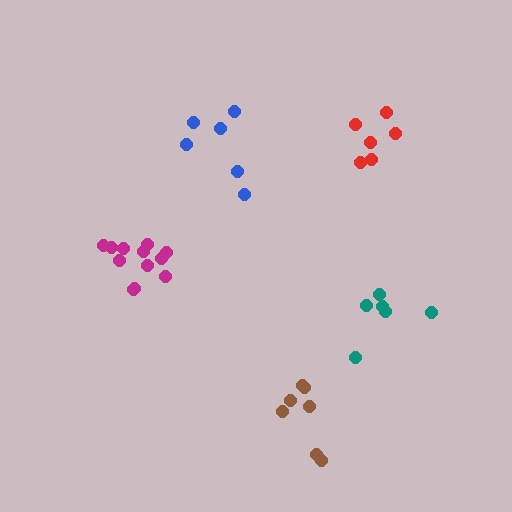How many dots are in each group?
Group 1: 6 dots, Group 2: 6 dots, Group 3: 12 dots, Group 4: 6 dots, Group 5: 7 dots (37 total).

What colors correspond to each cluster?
The clusters are colored: teal, blue, magenta, red, brown.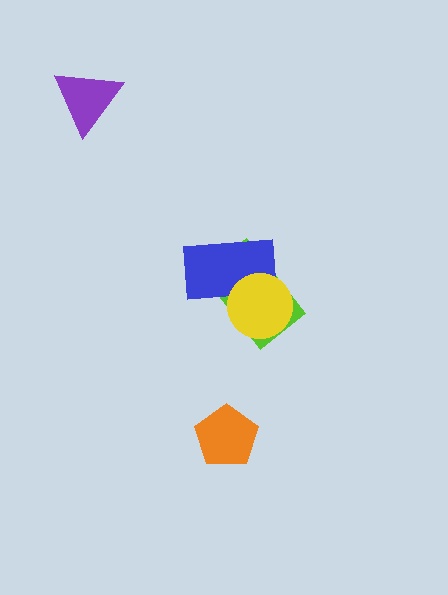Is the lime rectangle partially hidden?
Yes, it is partially covered by another shape.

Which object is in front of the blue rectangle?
The yellow circle is in front of the blue rectangle.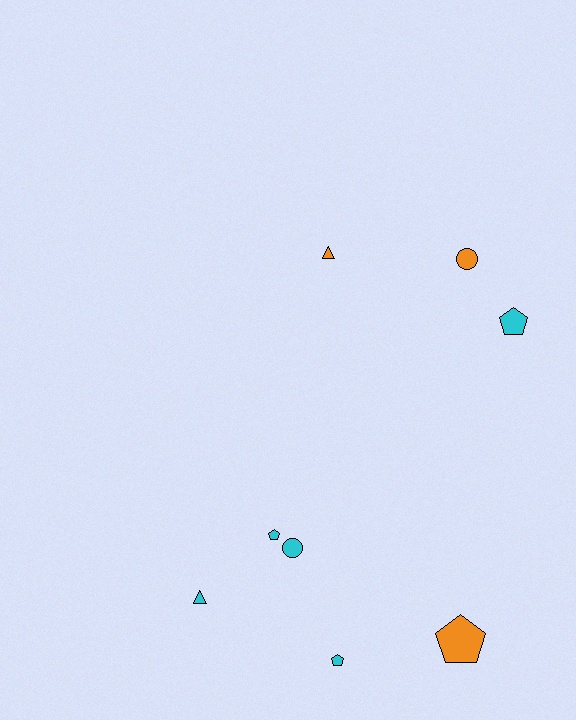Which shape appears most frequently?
Pentagon, with 4 objects.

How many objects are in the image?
There are 8 objects.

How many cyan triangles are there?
There is 1 cyan triangle.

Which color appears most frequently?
Cyan, with 5 objects.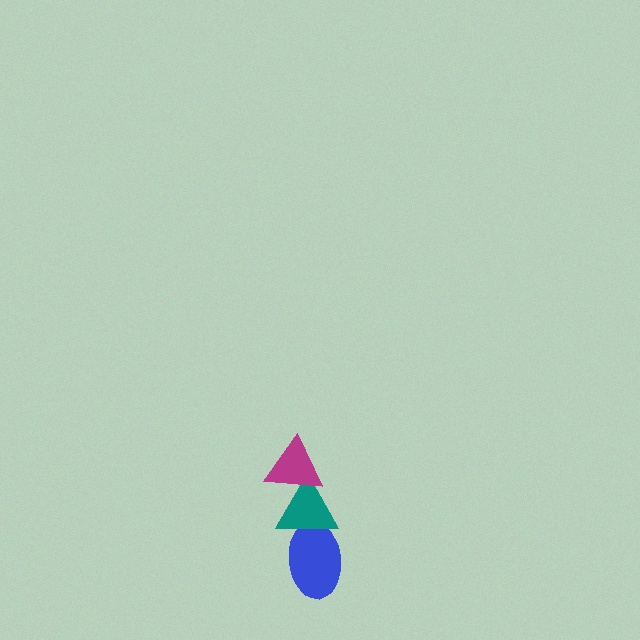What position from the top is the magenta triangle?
The magenta triangle is 1st from the top.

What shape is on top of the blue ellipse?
The teal triangle is on top of the blue ellipse.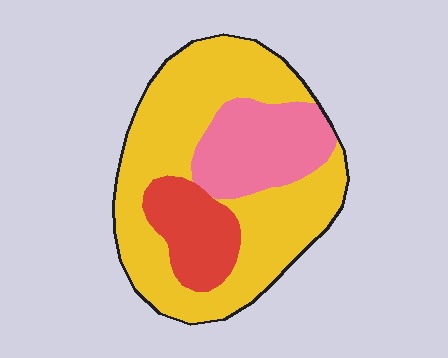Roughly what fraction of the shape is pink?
Pink takes up about one fifth (1/5) of the shape.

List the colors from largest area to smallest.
From largest to smallest: yellow, pink, red.